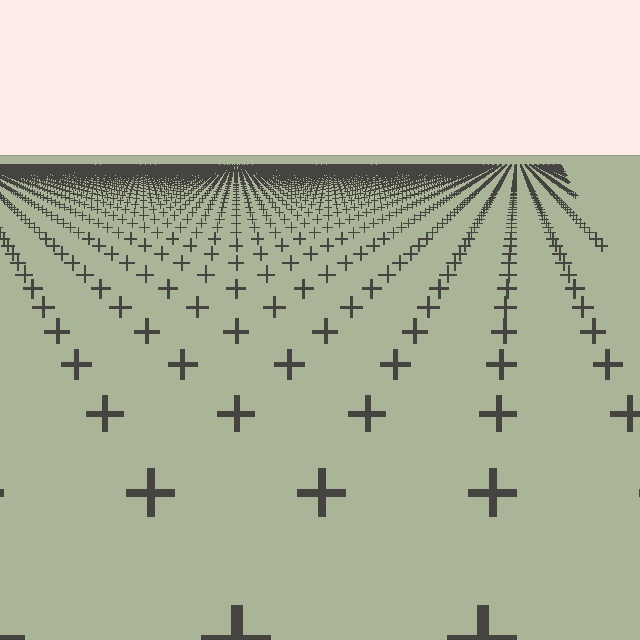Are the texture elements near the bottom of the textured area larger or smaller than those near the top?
Larger. Near the bottom, elements are closer to the viewer and appear at a bigger on-screen size.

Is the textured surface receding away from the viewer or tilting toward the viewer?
The surface is receding away from the viewer. Texture elements get smaller and denser toward the top.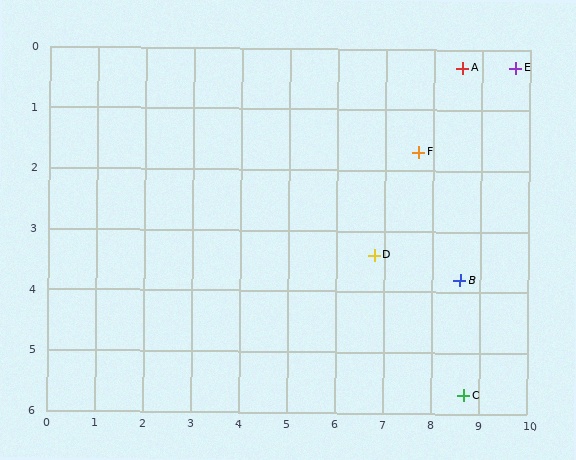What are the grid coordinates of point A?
Point A is at approximately (8.6, 0.3).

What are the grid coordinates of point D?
Point D is at approximately (6.8, 3.4).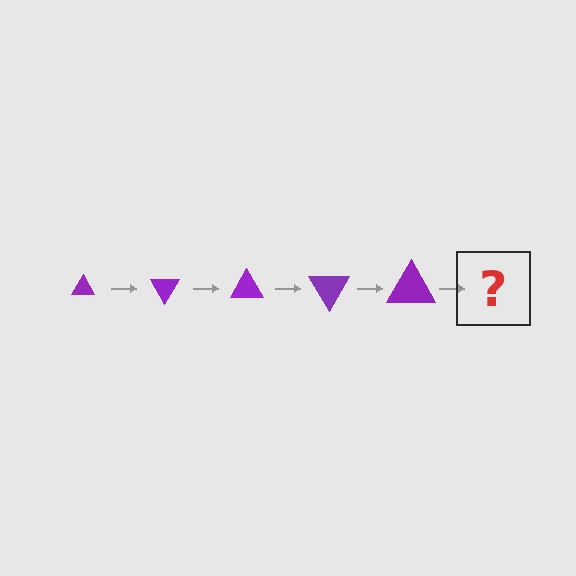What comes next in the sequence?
The next element should be a triangle, larger than the previous one and rotated 300 degrees from the start.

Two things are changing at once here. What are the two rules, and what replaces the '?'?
The two rules are that the triangle grows larger each step and it rotates 60 degrees each step. The '?' should be a triangle, larger than the previous one and rotated 300 degrees from the start.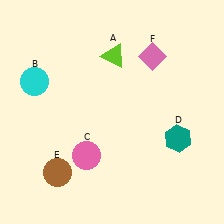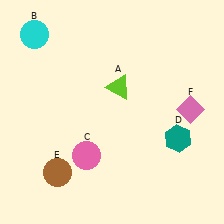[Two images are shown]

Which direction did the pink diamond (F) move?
The pink diamond (F) moved down.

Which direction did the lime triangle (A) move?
The lime triangle (A) moved down.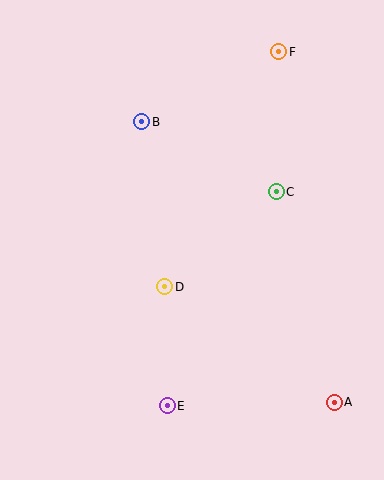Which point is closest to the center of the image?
Point D at (165, 287) is closest to the center.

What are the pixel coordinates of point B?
Point B is at (142, 122).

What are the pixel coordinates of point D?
Point D is at (165, 287).